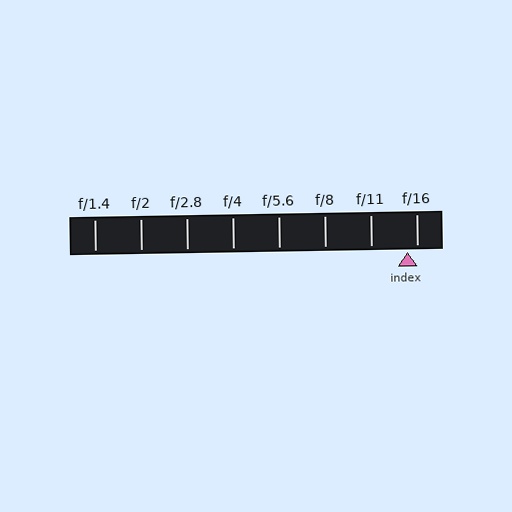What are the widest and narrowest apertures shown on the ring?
The widest aperture shown is f/1.4 and the narrowest is f/16.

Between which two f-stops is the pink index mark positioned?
The index mark is between f/11 and f/16.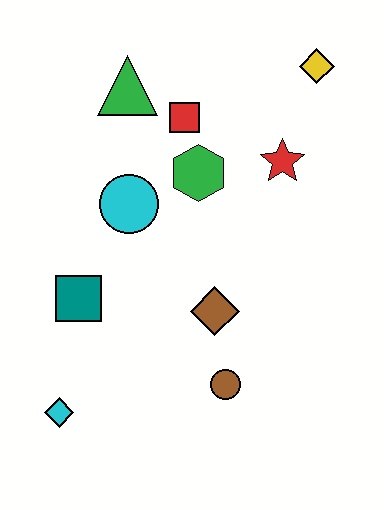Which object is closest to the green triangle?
The red square is closest to the green triangle.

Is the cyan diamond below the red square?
Yes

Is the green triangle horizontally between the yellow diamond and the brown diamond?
No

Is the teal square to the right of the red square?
No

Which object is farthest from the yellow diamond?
The cyan diamond is farthest from the yellow diamond.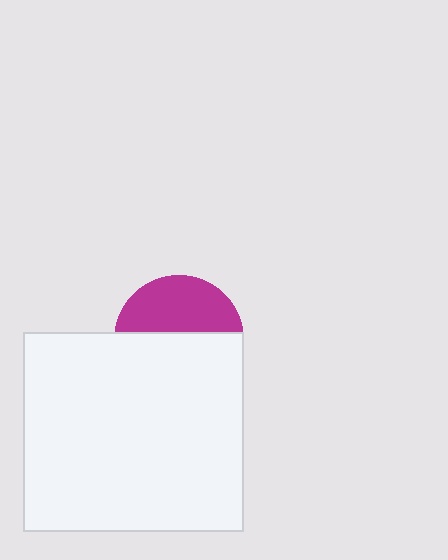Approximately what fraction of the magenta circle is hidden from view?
Roughly 58% of the magenta circle is hidden behind the white rectangle.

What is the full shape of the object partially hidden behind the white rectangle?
The partially hidden object is a magenta circle.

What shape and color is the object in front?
The object in front is a white rectangle.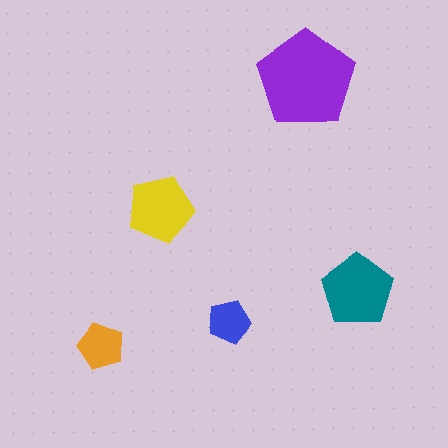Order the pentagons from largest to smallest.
the purple one, the teal one, the yellow one, the orange one, the blue one.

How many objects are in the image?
There are 5 objects in the image.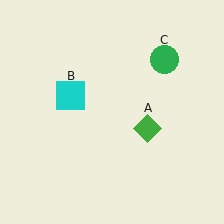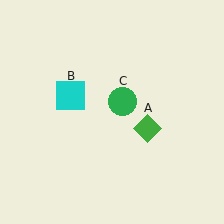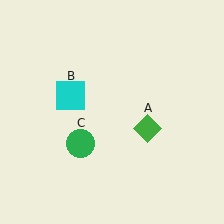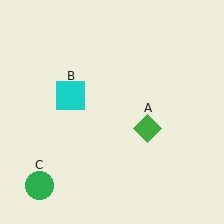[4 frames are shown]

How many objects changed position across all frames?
1 object changed position: green circle (object C).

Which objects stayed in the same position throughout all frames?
Green diamond (object A) and cyan square (object B) remained stationary.